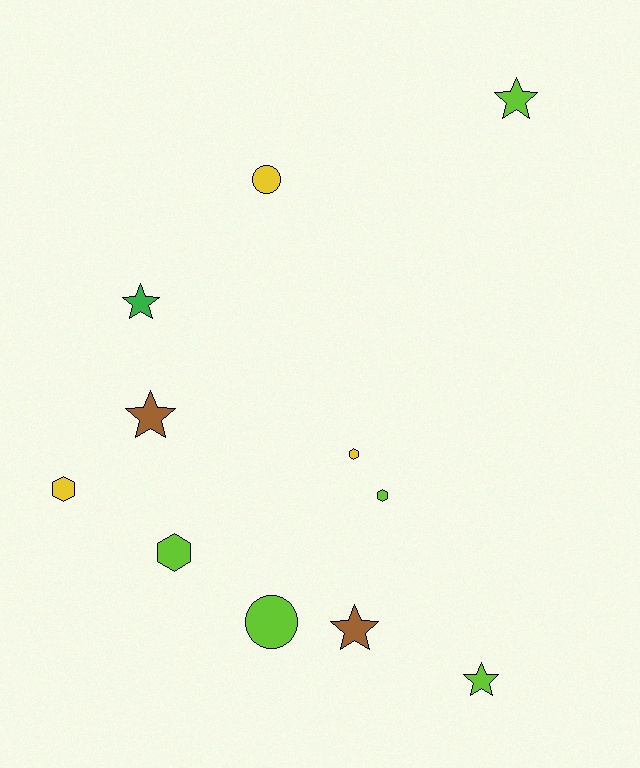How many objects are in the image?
There are 11 objects.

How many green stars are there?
There is 1 green star.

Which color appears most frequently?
Lime, with 5 objects.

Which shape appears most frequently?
Star, with 5 objects.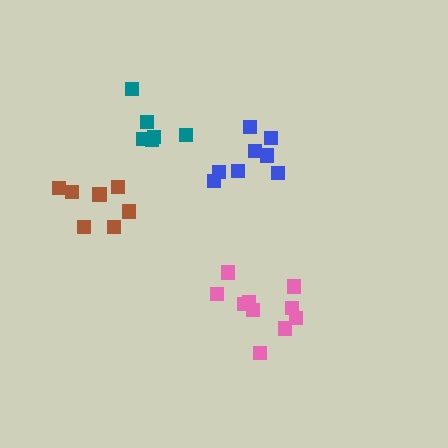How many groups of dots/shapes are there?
There are 4 groups.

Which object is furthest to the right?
The blue cluster is rightmost.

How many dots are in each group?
Group 1: 8 dots, Group 2: 6 dots, Group 3: 10 dots, Group 4: 7 dots (31 total).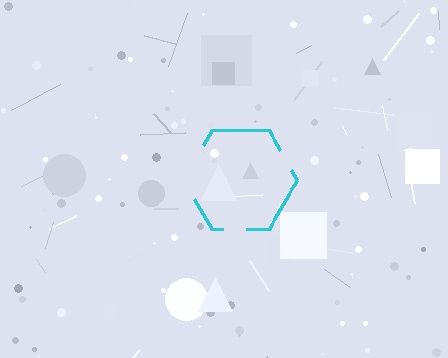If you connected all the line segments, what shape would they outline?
They would outline a hexagon.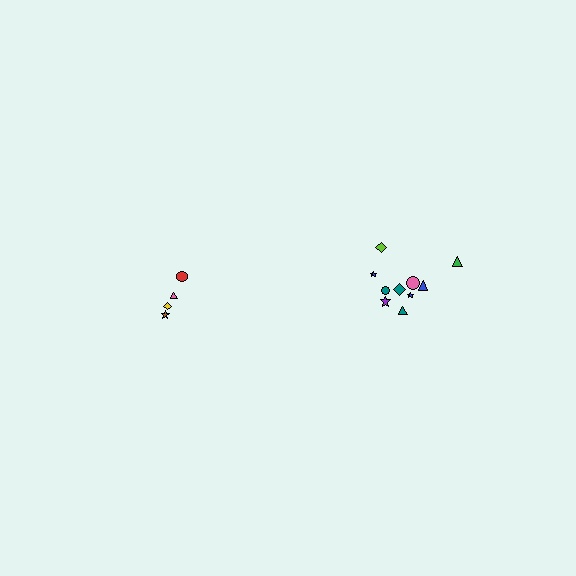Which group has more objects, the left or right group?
The right group.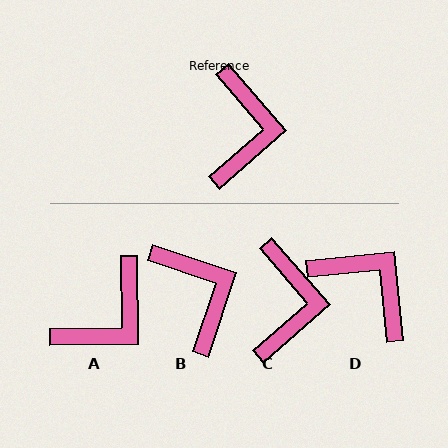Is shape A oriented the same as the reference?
No, it is off by about 40 degrees.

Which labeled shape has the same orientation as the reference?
C.